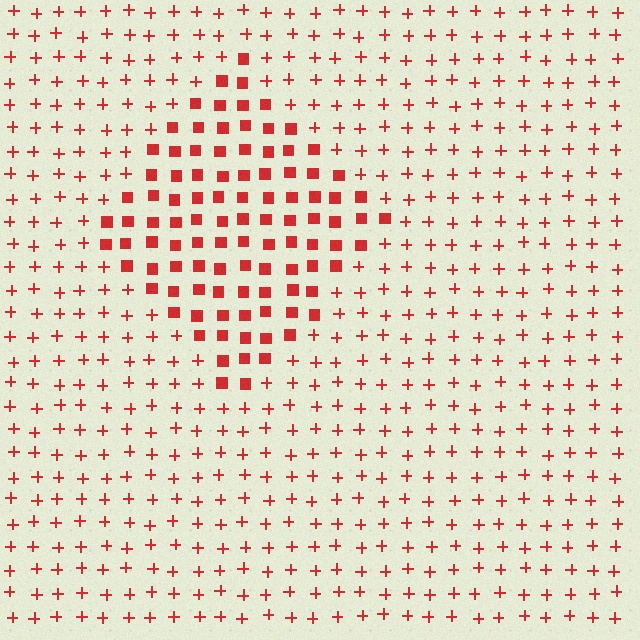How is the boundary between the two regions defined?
The boundary is defined by a change in element shape: squares inside vs. plus signs outside. All elements share the same color and spacing.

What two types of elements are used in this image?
The image uses squares inside the diamond region and plus signs outside it.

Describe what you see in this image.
The image is filled with small red elements arranged in a uniform grid. A diamond-shaped region contains squares, while the surrounding area contains plus signs. The boundary is defined purely by the change in element shape.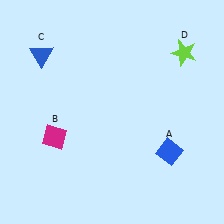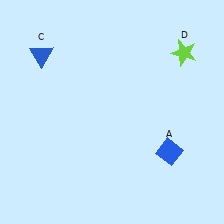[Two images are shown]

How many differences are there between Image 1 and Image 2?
There is 1 difference between the two images.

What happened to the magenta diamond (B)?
The magenta diamond (B) was removed in Image 2. It was in the bottom-left area of Image 1.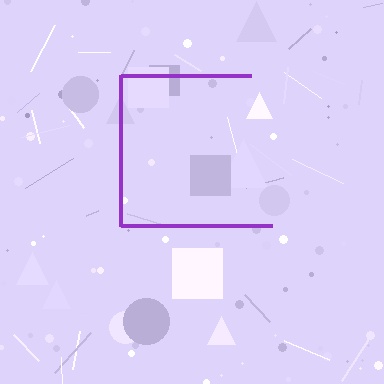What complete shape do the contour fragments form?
The contour fragments form a square.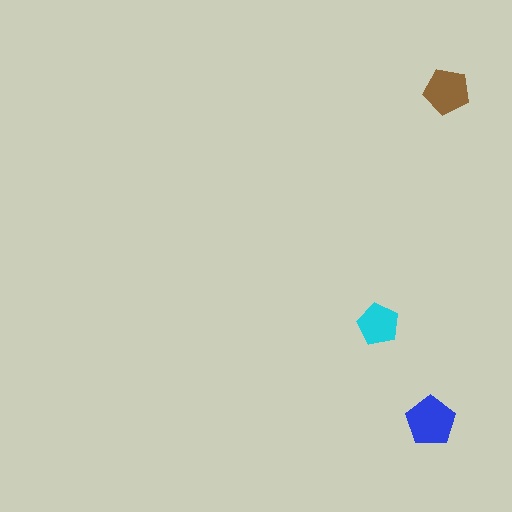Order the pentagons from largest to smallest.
the blue one, the brown one, the cyan one.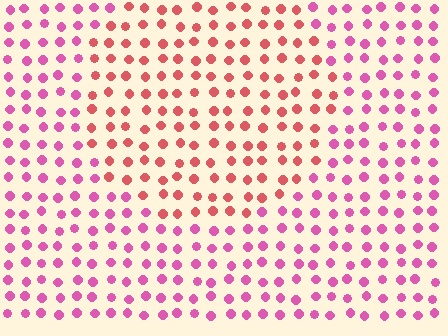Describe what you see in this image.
The image is filled with small pink elements in a uniform arrangement. A circle-shaped region is visible where the elements are tinted to a slightly different hue, forming a subtle color boundary.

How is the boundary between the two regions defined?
The boundary is defined purely by a slight shift in hue (about 35 degrees). Spacing, size, and orientation are identical on both sides.